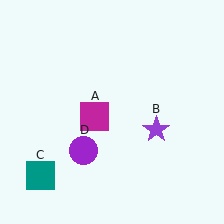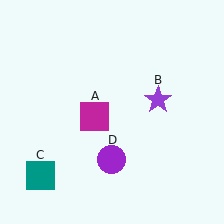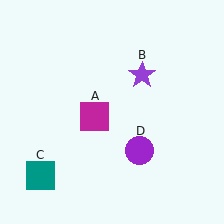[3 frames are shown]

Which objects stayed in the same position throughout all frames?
Magenta square (object A) and teal square (object C) remained stationary.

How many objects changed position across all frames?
2 objects changed position: purple star (object B), purple circle (object D).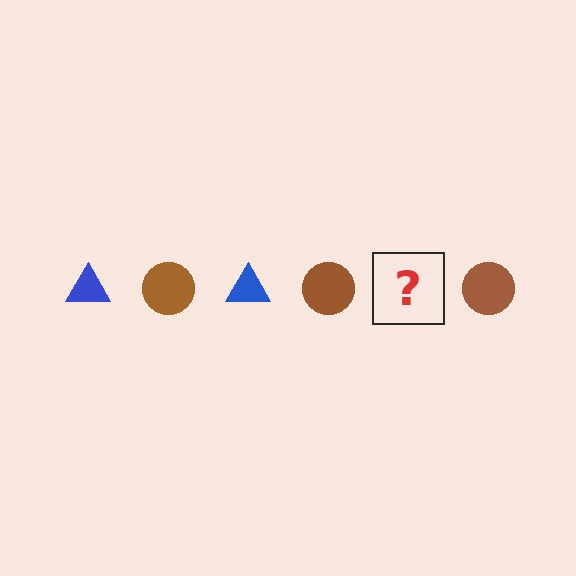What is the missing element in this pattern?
The missing element is a blue triangle.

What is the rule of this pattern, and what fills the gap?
The rule is that the pattern alternates between blue triangle and brown circle. The gap should be filled with a blue triangle.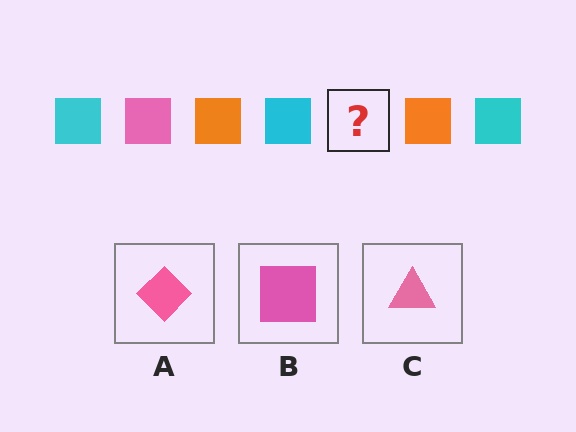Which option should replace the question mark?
Option B.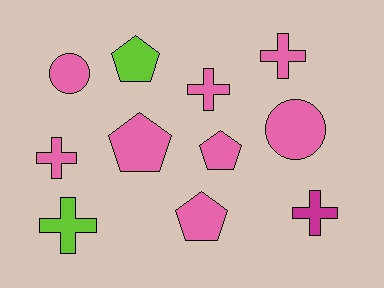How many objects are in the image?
There are 11 objects.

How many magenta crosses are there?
There is 1 magenta cross.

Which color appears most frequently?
Pink, with 8 objects.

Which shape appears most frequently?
Cross, with 5 objects.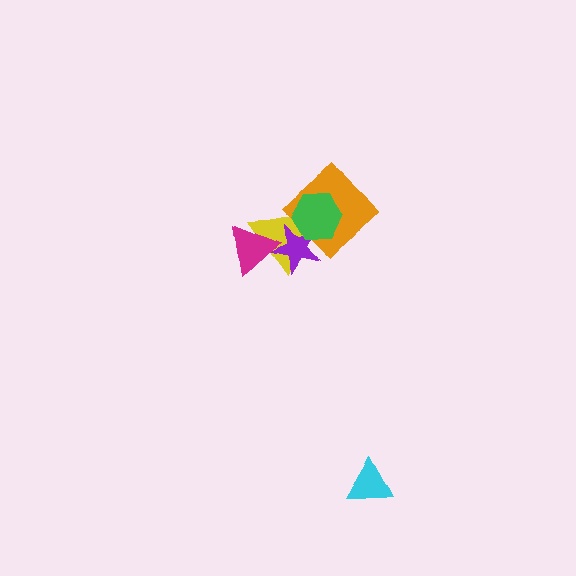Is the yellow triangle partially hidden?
Yes, it is partially covered by another shape.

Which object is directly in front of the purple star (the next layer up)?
The orange diamond is directly in front of the purple star.